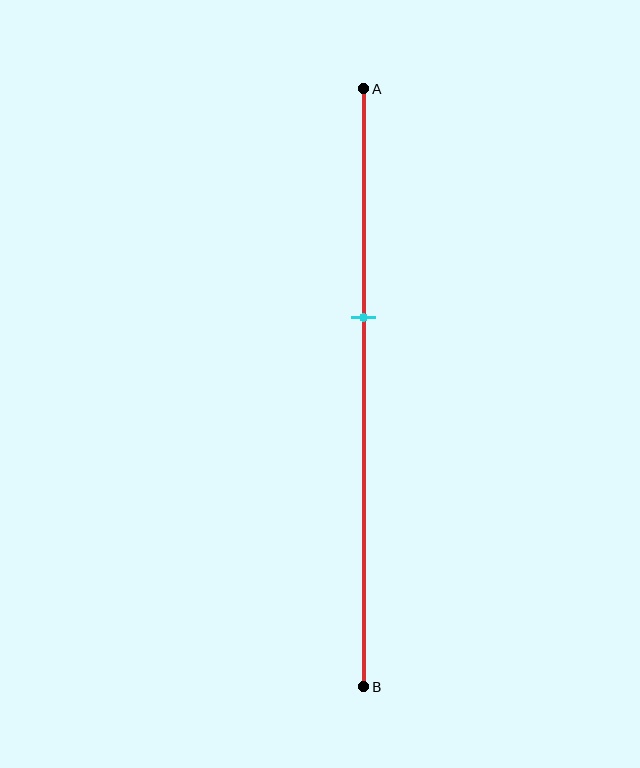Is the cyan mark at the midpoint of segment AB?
No, the mark is at about 40% from A, not at the 50% midpoint.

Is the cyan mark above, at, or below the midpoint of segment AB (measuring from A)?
The cyan mark is above the midpoint of segment AB.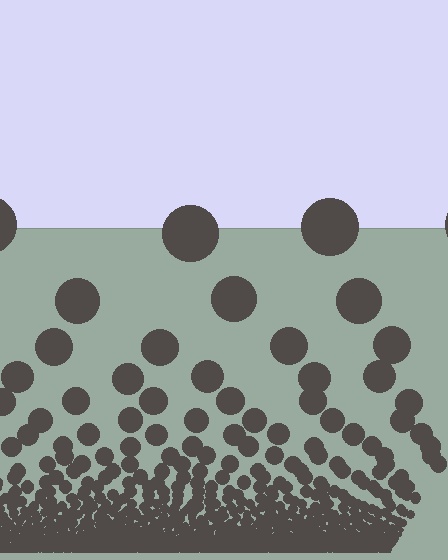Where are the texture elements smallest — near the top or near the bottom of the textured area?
Near the bottom.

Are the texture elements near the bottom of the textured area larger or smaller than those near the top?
Smaller. The gradient is inverted — elements near the bottom are smaller and denser.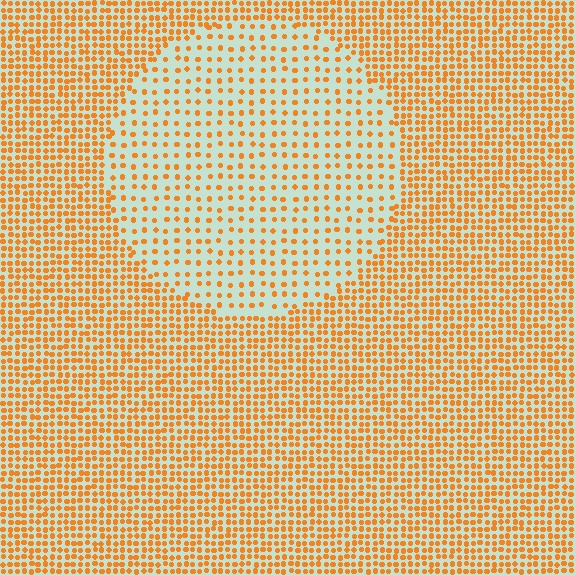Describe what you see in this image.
The image contains small orange elements arranged at two different densities. A circle-shaped region is visible where the elements are less densely packed than the surrounding area.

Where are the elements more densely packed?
The elements are more densely packed outside the circle boundary.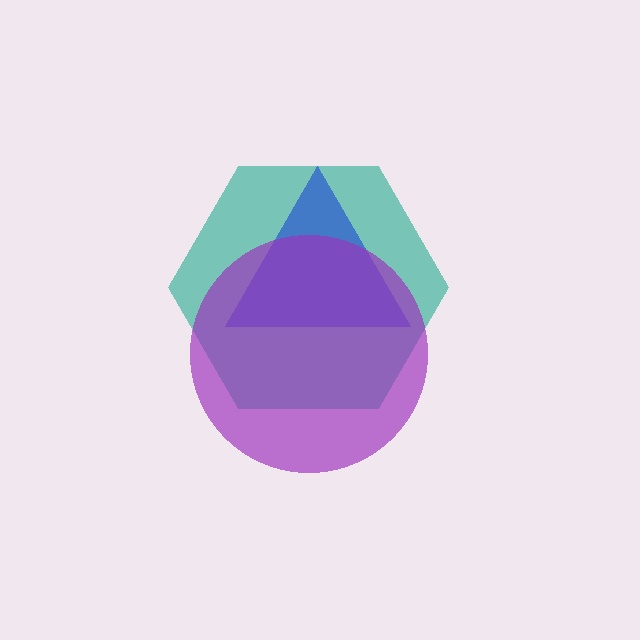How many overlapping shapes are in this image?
There are 3 overlapping shapes in the image.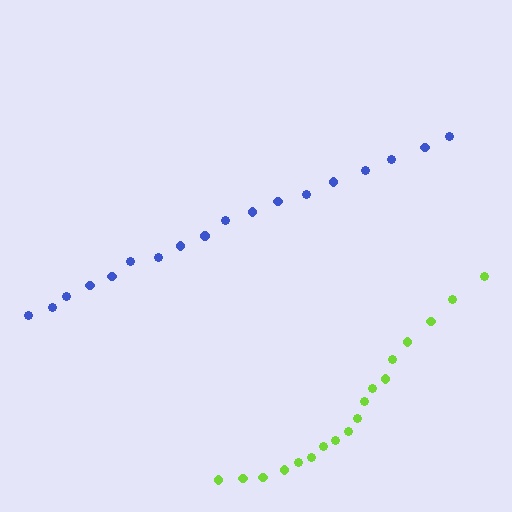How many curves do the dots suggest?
There are 2 distinct paths.